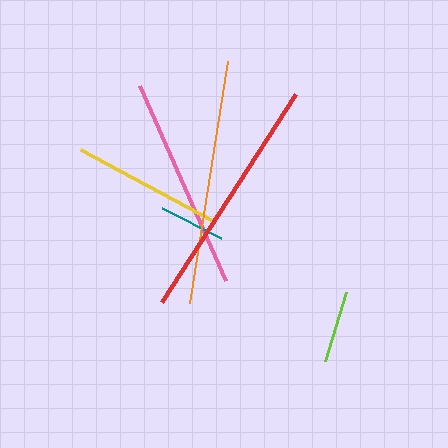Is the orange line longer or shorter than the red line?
The red line is longer than the orange line.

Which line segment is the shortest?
The teal line is the shortest at approximately 67 pixels.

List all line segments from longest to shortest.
From longest to shortest: red, orange, pink, yellow, lime, teal.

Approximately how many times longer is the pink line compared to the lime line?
The pink line is approximately 2.9 times the length of the lime line.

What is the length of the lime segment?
The lime segment is approximately 73 pixels long.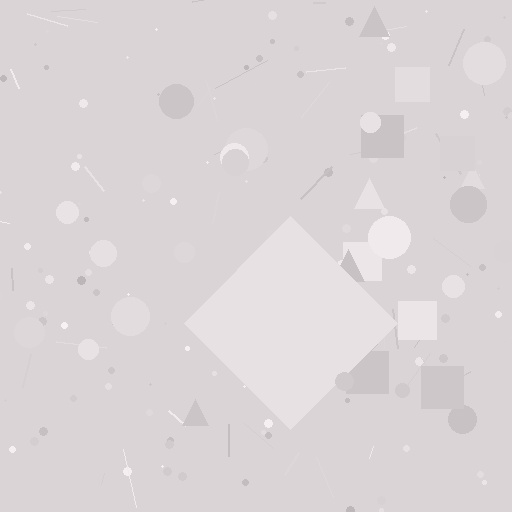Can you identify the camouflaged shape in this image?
The camouflaged shape is a diamond.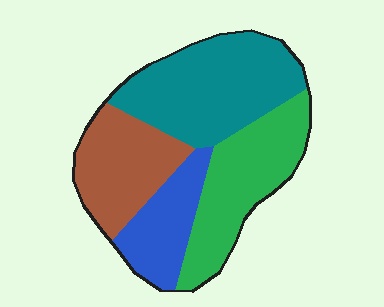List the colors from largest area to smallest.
From largest to smallest: teal, green, brown, blue.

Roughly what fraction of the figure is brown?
Brown takes up about one fifth (1/5) of the figure.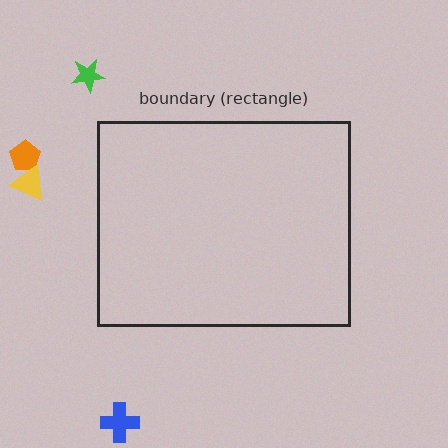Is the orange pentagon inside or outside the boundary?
Outside.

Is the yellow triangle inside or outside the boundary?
Outside.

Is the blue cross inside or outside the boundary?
Outside.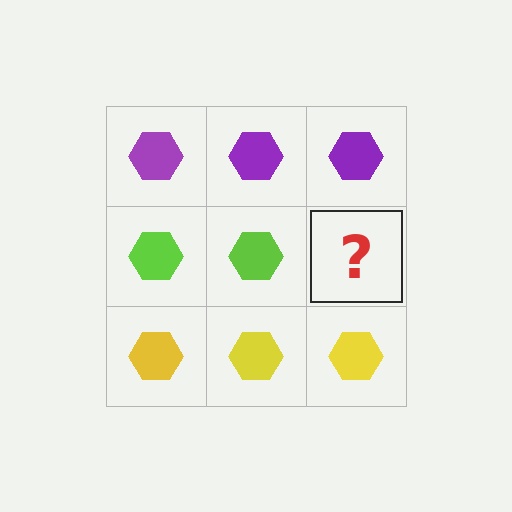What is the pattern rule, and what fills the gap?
The rule is that each row has a consistent color. The gap should be filled with a lime hexagon.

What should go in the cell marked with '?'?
The missing cell should contain a lime hexagon.